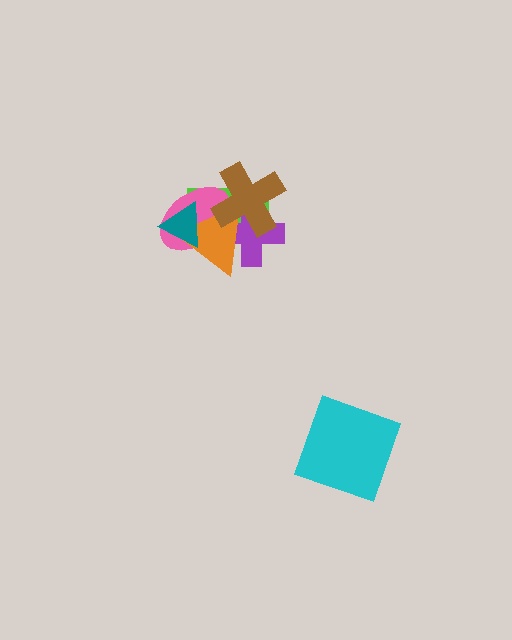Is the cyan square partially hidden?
No, no other shape covers it.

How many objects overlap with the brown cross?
4 objects overlap with the brown cross.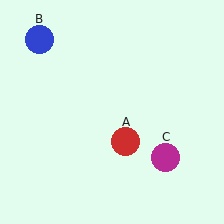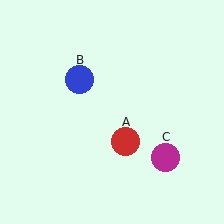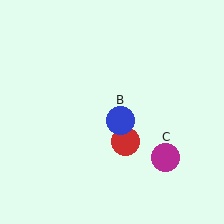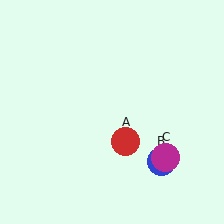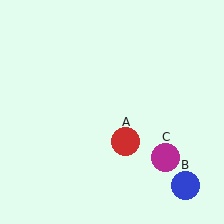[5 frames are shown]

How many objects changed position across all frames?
1 object changed position: blue circle (object B).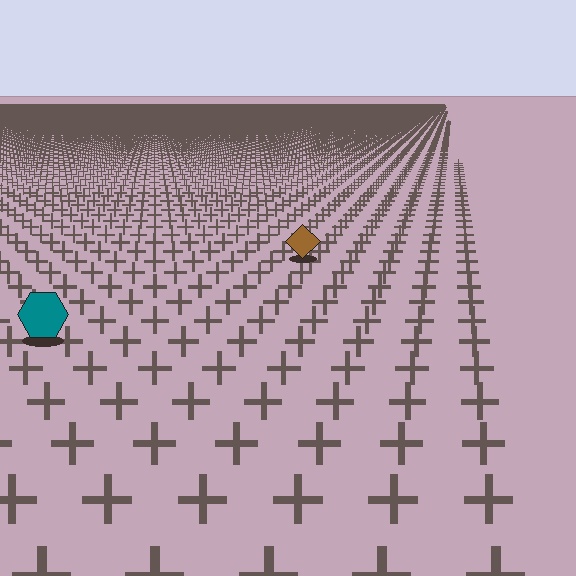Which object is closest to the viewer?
The teal hexagon is closest. The texture marks near it are larger and more spread out.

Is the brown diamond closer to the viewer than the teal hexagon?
No. The teal hexagon is closer — you can tell from the texture gradient: the ground texture is coarser near it.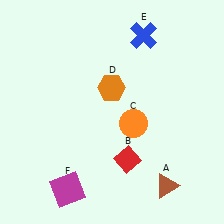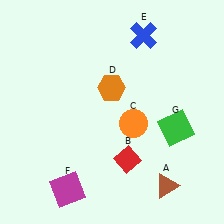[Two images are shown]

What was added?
A green square (G) was added in Image 2.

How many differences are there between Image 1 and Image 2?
There is 1 difference between the two images.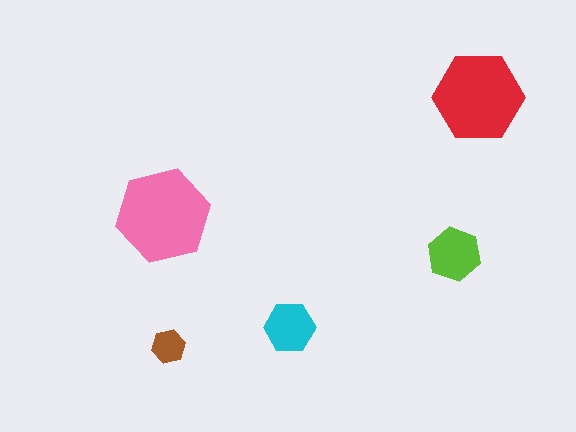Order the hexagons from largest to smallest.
the pink one, the red one, the lime one, the cyan one, the brown one.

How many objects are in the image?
There are 5 objects in the image.